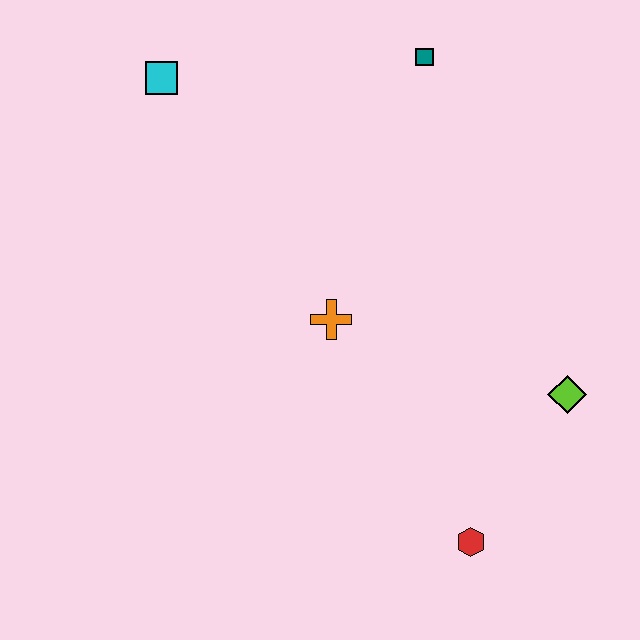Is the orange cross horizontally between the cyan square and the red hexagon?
Yes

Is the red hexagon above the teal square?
No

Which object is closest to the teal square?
The cyan square is closest to the teal square.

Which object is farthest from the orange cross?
The cyan square is farthest from the orange cross.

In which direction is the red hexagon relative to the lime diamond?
The red hexagon is below the lime diamond.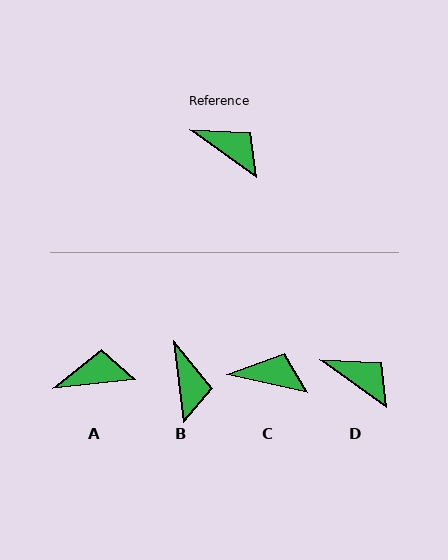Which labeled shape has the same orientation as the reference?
D.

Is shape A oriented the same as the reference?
No, it is off by about 42 degrees.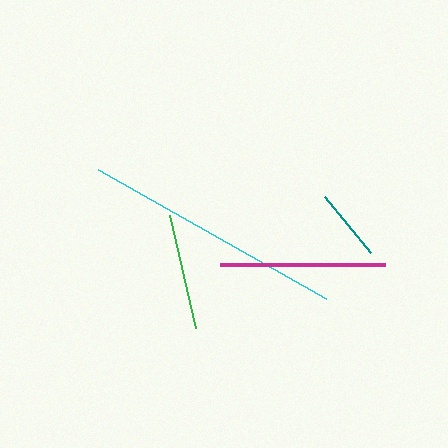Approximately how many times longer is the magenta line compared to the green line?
The magenta line is approximately 1.4 times the length of the green line.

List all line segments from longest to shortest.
From longest to shortest: cyan, magenta, green, teal.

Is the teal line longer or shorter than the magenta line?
The magenta line is longer than the teal line.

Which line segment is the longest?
The cyan line is the longest at approximately 262 pixels.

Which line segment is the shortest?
The teal line is the shortest at approximately 72 pixels.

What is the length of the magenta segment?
The magenta segment is approximately 165 pixels long.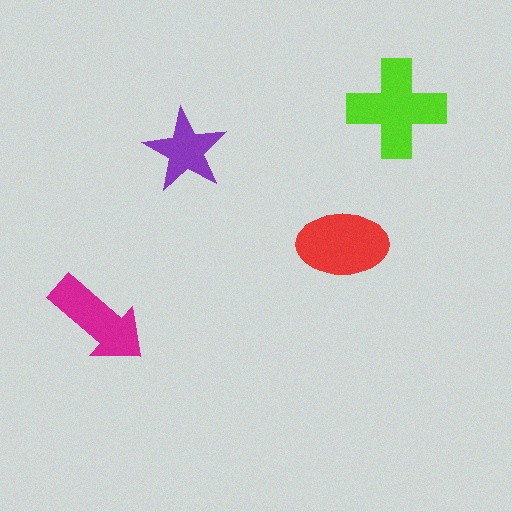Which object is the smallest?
The purple star.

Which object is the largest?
The lime cross.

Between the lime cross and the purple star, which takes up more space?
The lime cross.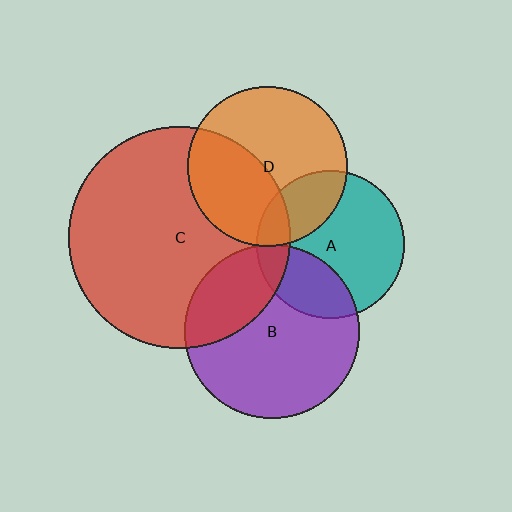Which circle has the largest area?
Circle C (red).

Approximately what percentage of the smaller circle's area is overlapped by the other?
Approximately 40%.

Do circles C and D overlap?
Yes.